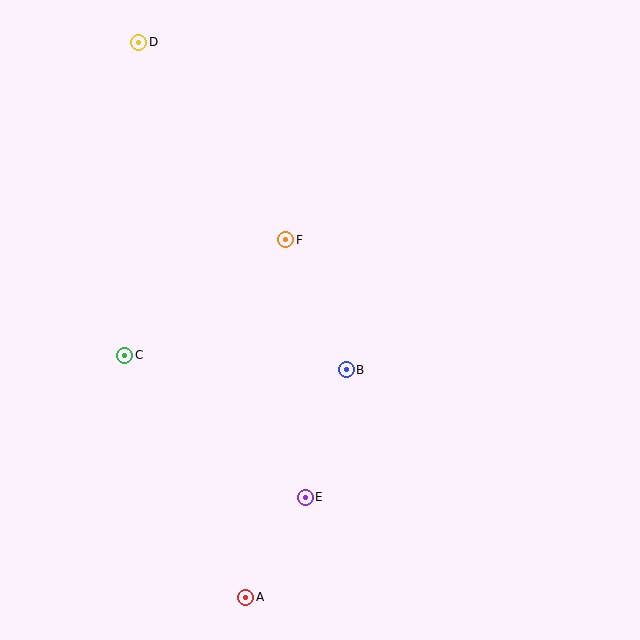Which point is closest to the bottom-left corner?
Point A is closest to the bottom-left corner.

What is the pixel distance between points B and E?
The distance between B and E is 134 pixels.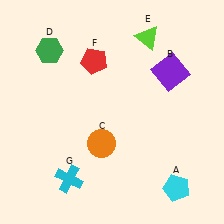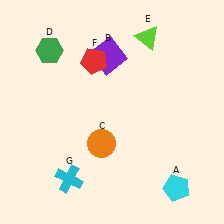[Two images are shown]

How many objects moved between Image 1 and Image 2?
1 object moved between the two images.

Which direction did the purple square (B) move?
The purple square (B) moved left.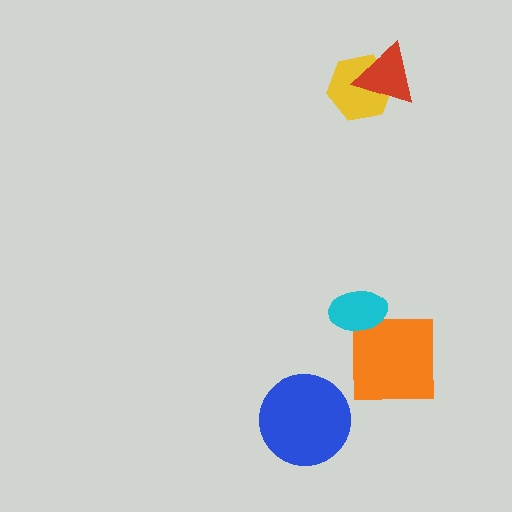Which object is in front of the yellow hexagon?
The red triangle is in front of the yellow hexagon.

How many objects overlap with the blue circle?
0 objects overlap with the blue circle.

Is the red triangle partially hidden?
No, no other shape covers it.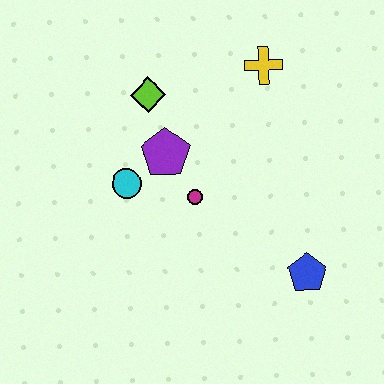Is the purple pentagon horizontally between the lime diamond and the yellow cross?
Yes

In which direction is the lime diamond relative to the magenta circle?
The lime diamond is above the magenta circle.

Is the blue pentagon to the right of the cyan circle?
Yes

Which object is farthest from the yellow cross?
The blue pentagon is farthest from the yellow cross.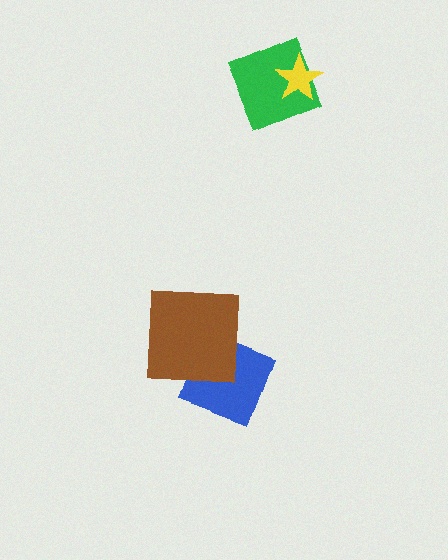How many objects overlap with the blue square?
1 object overlaps with the blue square.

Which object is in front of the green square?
The yellow star is in front of the green square.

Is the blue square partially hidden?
Yes, it is partially covered by another shape.